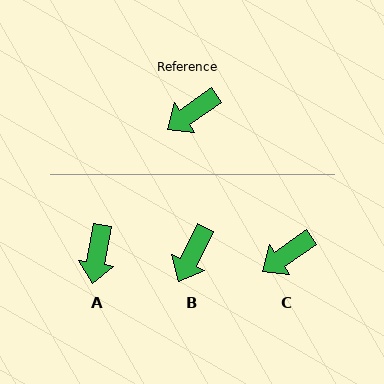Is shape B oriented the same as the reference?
No, it is off by about 29 degrees.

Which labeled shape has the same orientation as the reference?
C.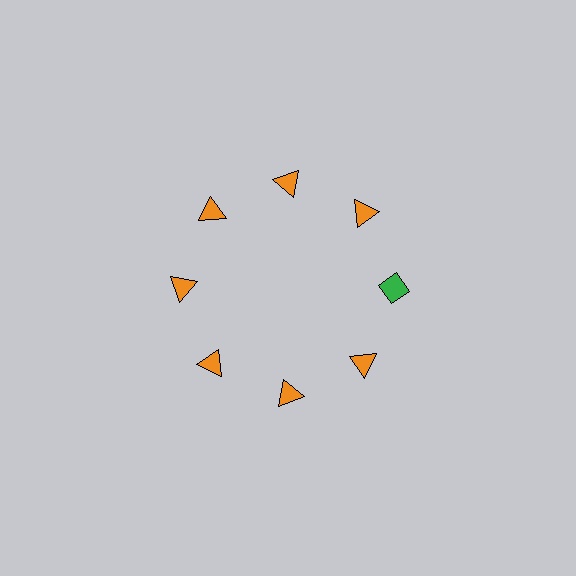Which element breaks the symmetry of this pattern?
The green diamond at roughly the 3 o'clock position breaks the symmetry. All other shapes are orange triangles.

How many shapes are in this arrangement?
There are 8 shapes arranged in a ring pattern.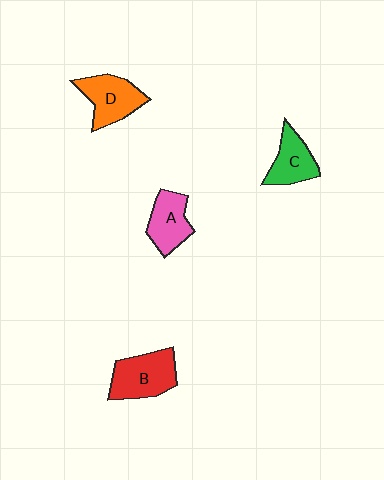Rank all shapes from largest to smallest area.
From largest to smallest: B (red), D (orange), A (pink), C (green).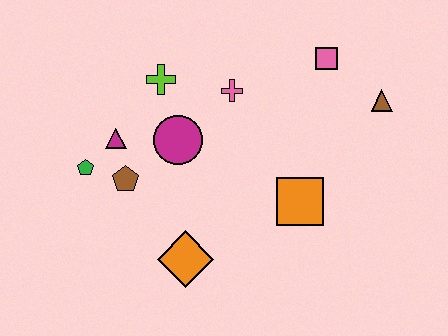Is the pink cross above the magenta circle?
Yes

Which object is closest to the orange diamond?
The brown pentagon is closest to the orange diamond.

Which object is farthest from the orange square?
The green pentagon is farthest from the orange square.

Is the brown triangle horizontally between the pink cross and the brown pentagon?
No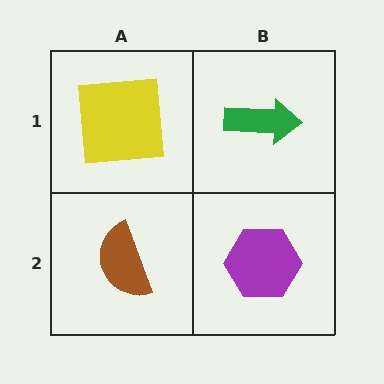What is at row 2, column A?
A brown semicircle.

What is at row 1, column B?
A green arrow.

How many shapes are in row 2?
2 shapes.